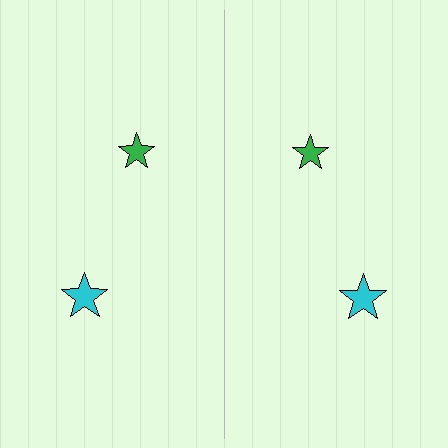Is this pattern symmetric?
Yes, this pattern has bilateral (reflection) symmetry.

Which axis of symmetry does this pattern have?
The pattern has a vertical axis of symmetry running through the center of the image.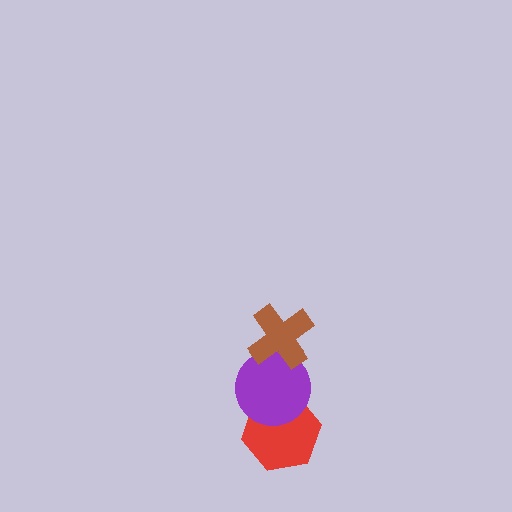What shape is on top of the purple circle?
The brown cross is on top of the purple circle.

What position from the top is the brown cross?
The brown cross is 1st from the top.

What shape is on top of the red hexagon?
The purple circle is on top of the red hexagon.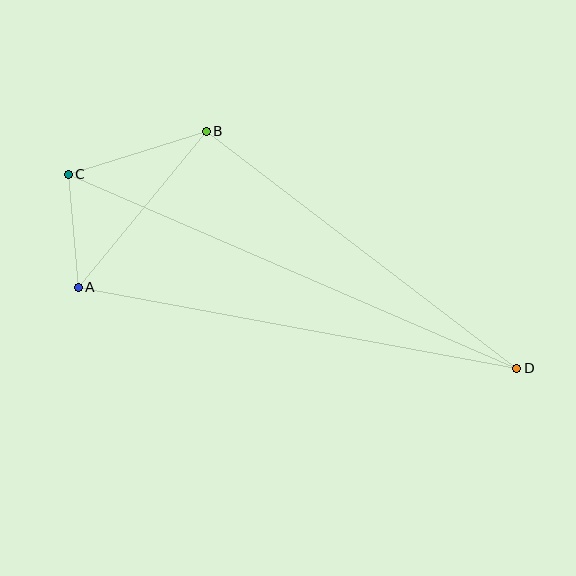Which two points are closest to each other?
Points A and C are closest to each other.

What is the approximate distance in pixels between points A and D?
The distance between A and D is approximately 446 pixels.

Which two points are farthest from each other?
Points C and D are farthest from each other.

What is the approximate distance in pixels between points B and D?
The distance between B and D is approximately 391 pixels.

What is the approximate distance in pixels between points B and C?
The distance between B and C is approximately 144 pixels.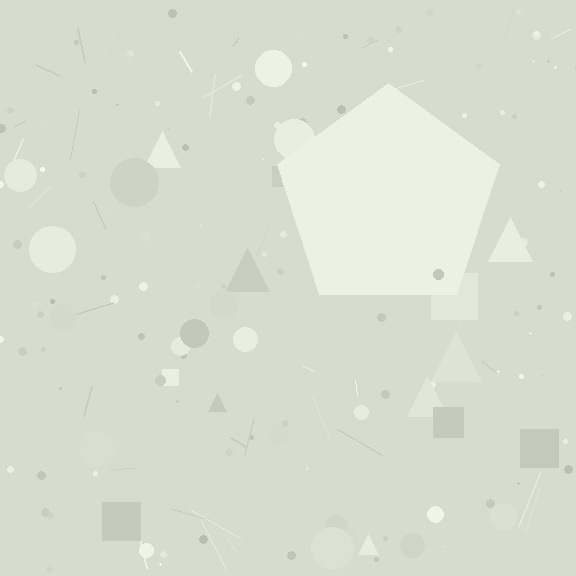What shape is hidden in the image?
A pentagon is hidden in the image.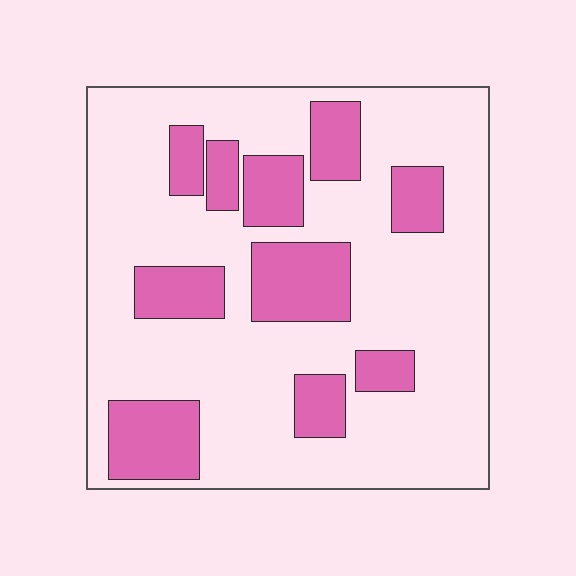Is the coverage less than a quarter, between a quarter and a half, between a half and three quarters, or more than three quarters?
Between a quarter and a half.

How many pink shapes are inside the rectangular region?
10.